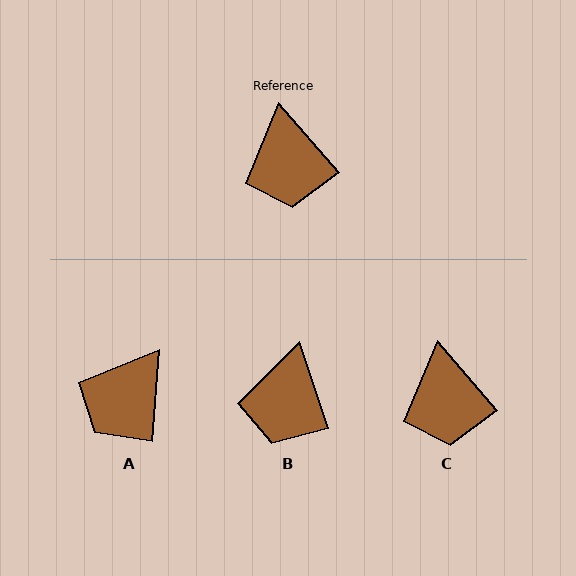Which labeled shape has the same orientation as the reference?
C.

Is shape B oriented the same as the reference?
No, it is off by about 22 degrees.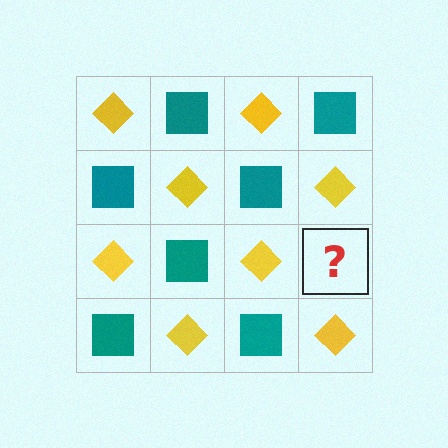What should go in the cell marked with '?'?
The missing cell should contain a teal square.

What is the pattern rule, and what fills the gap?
The rule is that it alternates yellow diamond and teal square in a checkerboard pattern. The gap should be filled with a teal square.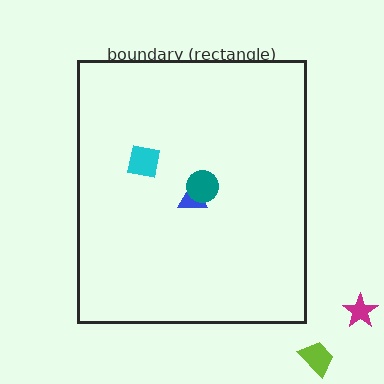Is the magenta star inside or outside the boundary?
Outside.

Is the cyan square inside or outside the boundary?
Inside.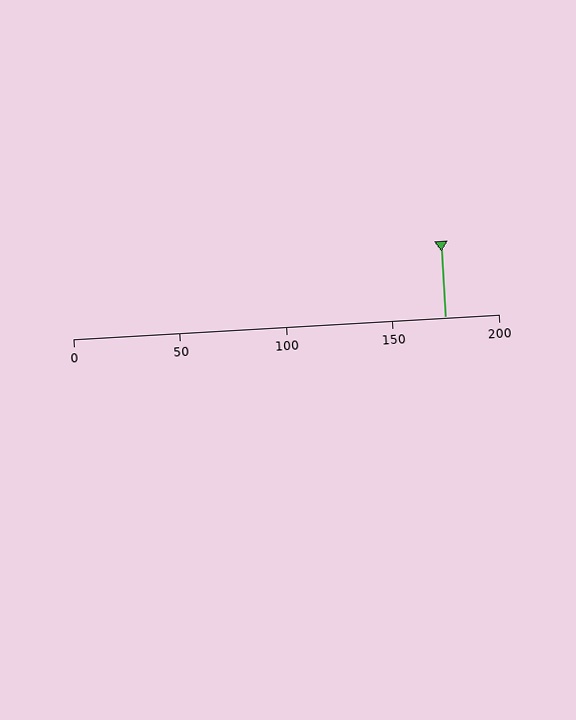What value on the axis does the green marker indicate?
The marker indicates approximately 175.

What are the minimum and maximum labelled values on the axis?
The axis runs from 0 to 200.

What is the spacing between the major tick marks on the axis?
The major ticks are spaced 50 apart.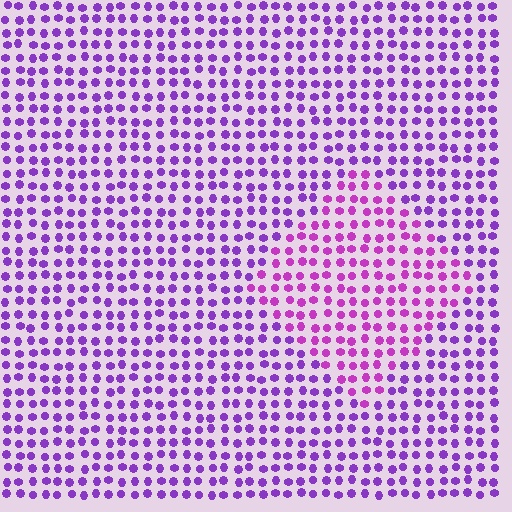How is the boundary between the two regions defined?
The boundary is defined purely by a slight shift in hue (about 26 degrees). Spacing, size, and orientation are identical on both sides.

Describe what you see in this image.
The image is filled with small purple elements in a uniform arrangement. A diamond-shaped region is visible where the elements are tinted to a slightly different hue, forming a subtle color boundary.